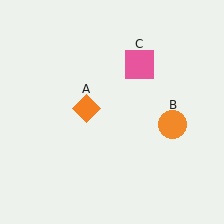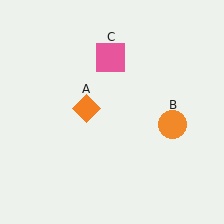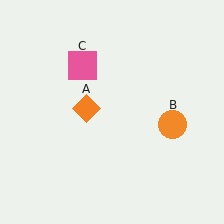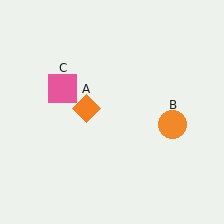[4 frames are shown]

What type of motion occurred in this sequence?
The pink square (object C) rotated counterclockwise around the center of the scene.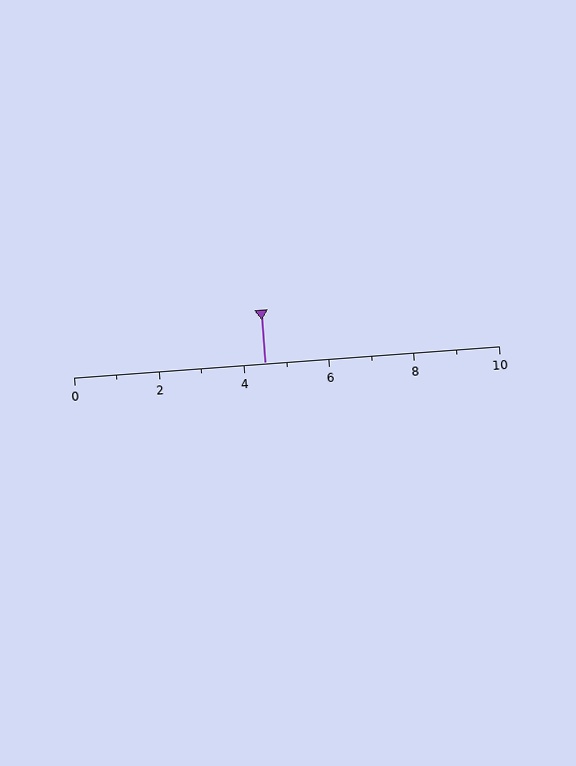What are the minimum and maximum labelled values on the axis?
The axis runs from 0 to 10.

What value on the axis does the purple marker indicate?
The marker indicates approximately 4.5.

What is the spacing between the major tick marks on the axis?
The major ticks are spaced 2 apart.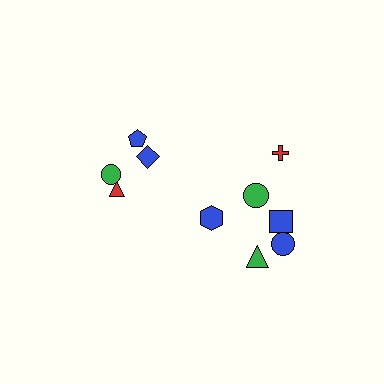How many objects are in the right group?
There are 6 objects.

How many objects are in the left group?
There are 4 objects.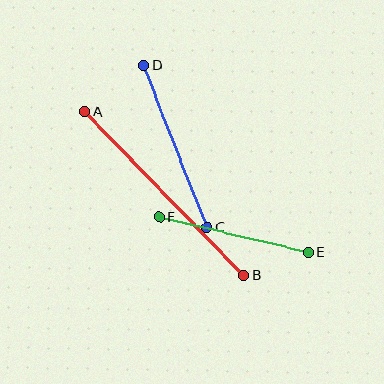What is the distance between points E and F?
The distance is approximately 154 pixels.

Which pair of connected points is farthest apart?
Points A and B are farthest apart.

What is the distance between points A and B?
The distance is approximately 228 pixels.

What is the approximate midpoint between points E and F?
The midpoint is at approximately (233, 234) pixels.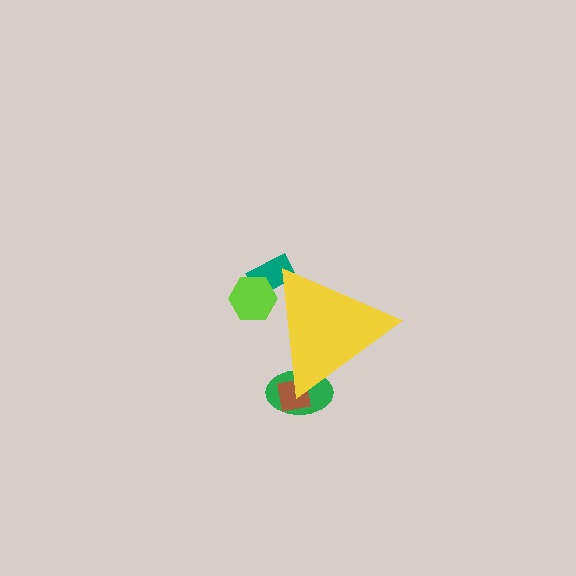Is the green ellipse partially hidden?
Yes, the green ellipse is partially hidden behind the yellow triangle.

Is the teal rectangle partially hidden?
Yes, the teal rectangle is partially hidden behind the yellow triangle.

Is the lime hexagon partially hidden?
Yes, the lime hexagon is partially hidden behind the yellow triangle.